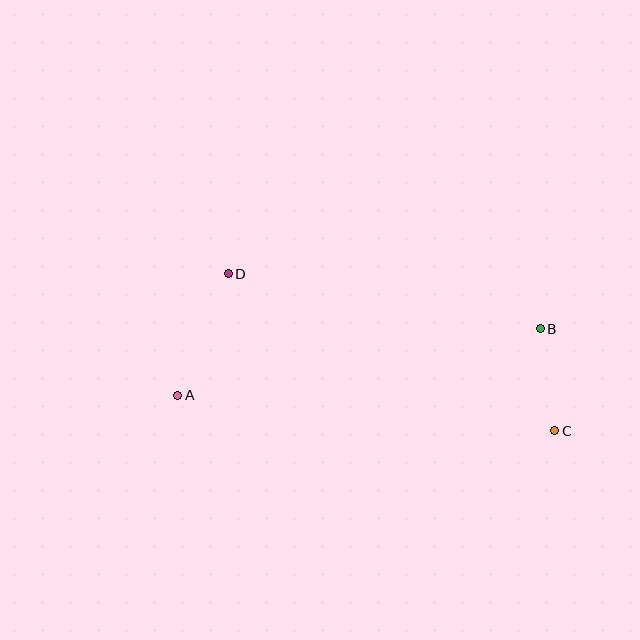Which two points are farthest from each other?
Points A and C are farthest from each other.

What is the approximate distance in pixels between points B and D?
The distance between B and D is approximately 317 pixels.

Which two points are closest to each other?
Points B and C are closest to each other.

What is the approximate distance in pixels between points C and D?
The distance between C and D is approximately 362 pixels.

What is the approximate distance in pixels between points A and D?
The distance between A and D is approximately 131 pixels.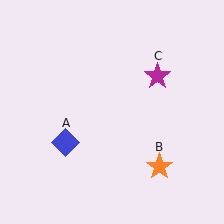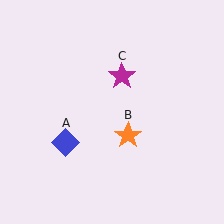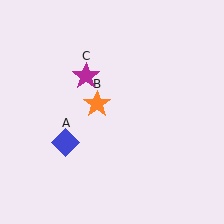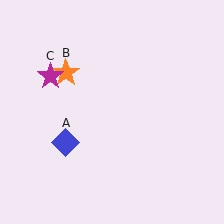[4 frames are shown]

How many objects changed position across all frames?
2 objects changed position: orange star (object B), magenta star (object C).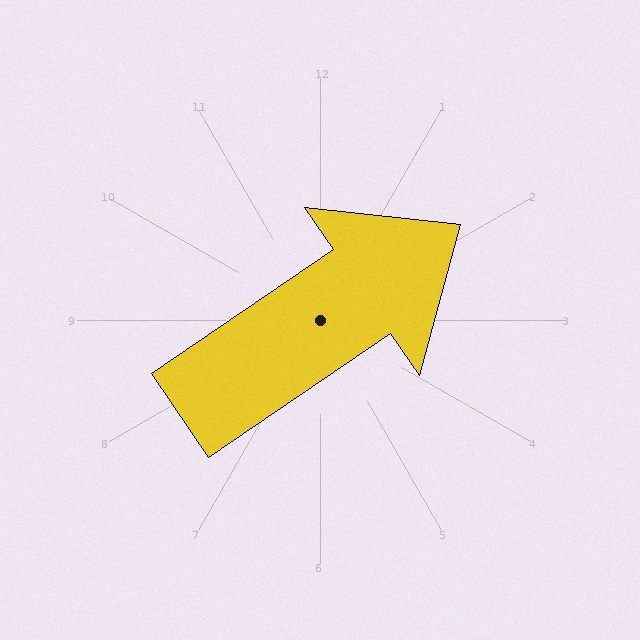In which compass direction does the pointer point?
Northeast.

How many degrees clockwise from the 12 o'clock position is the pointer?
Approximately 56 degrees.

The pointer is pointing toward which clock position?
Roughly 2 o'clock.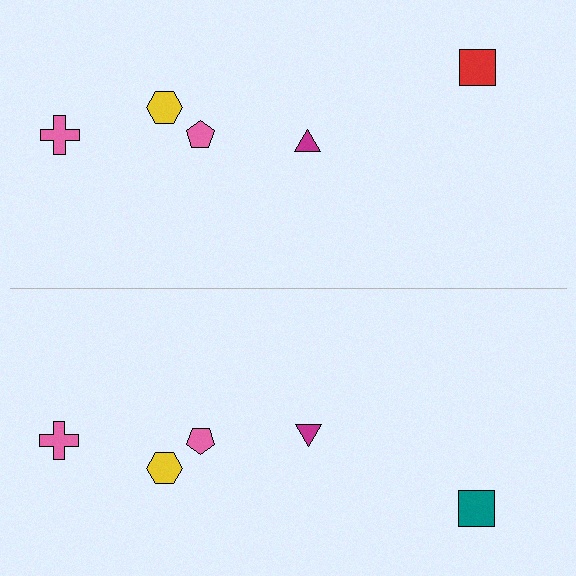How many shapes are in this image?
There are 10 shapes in this image.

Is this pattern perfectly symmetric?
No, the pattern is not perfectly symmetric. The teal square on the bottom side breaks the symmetry — its mirror counterpart is red.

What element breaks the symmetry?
The teal square on the bottom side breaks the symmetry — its mirror counterpart is red.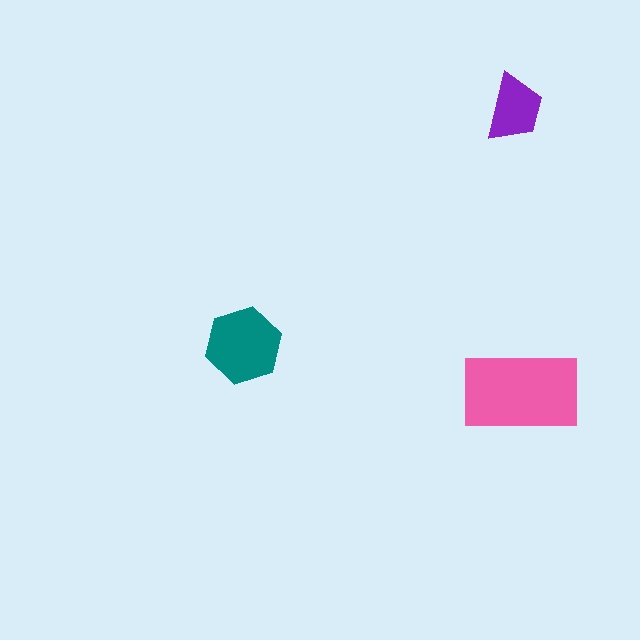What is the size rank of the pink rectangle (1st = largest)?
1st.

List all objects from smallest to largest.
The purple trapezoid, the teal hexagon, the pink rectangle.